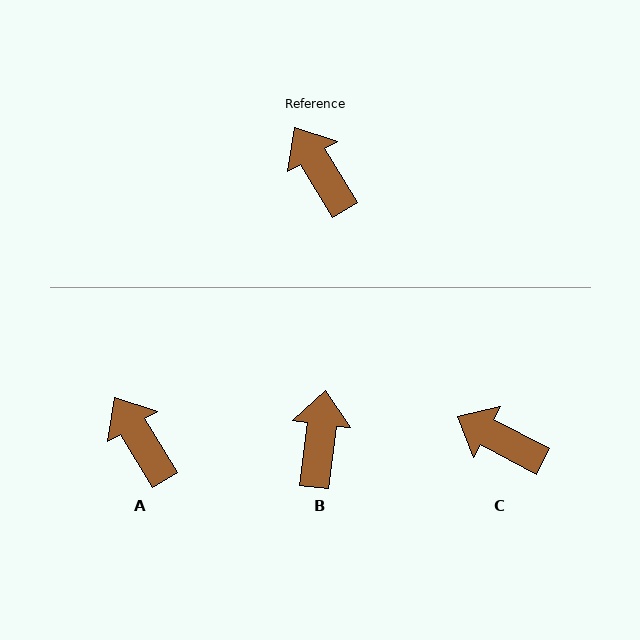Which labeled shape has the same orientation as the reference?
A.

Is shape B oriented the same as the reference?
No, it is off by about 38 degrees.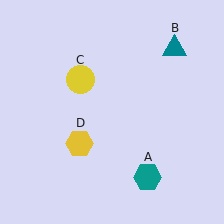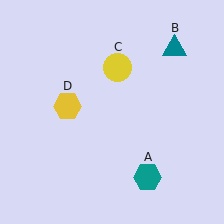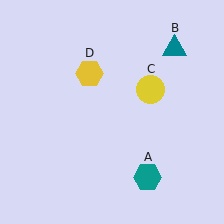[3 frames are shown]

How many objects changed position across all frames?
2 objects changed position: yellow circle (object C), yellow hexagon (object D).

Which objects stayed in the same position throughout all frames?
Teal hexagon (object A) and teal triangle (object B) remained stationary.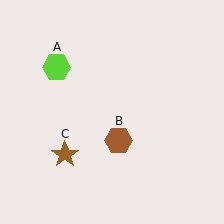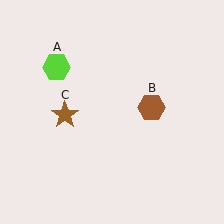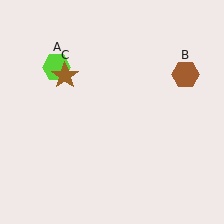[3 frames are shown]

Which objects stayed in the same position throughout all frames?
Lime hexagon (object A) remained stationary.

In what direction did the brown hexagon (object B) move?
The brown hexagon (object B) moved up and to the right.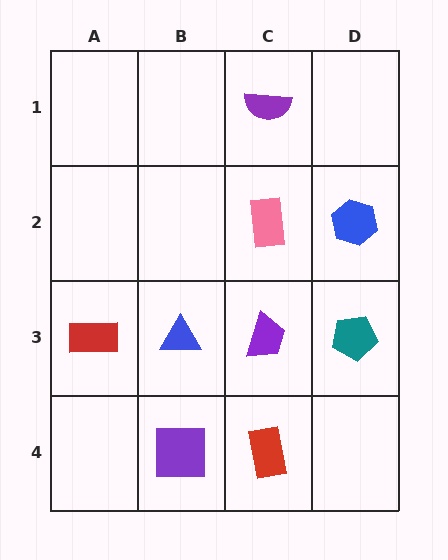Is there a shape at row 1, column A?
No, that cell is empty.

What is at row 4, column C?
A red rectangle.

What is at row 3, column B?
A blue triangle.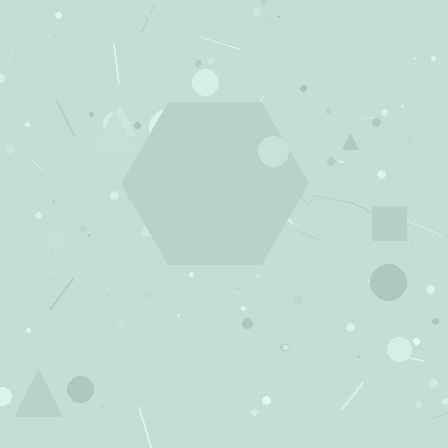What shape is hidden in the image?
A hexagon is hidden in the image.